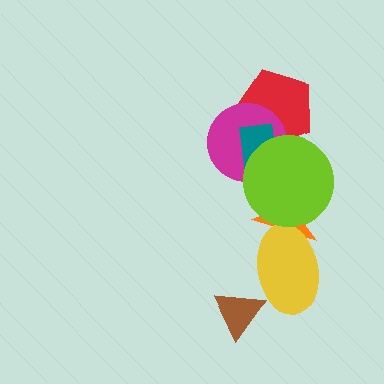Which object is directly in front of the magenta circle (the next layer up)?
The teal rectangle is directly in front of the magenta circle.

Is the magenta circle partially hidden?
Yes, it is partially covered by another shape.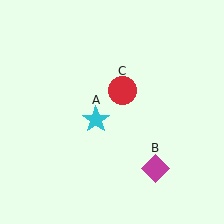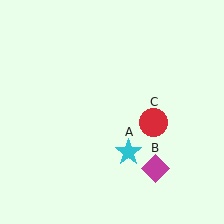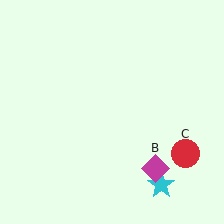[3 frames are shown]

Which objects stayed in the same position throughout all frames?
Magenta diamond (object B) remained stationary.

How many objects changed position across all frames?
2 objects changed position: cyan star (object A), red circle (object C).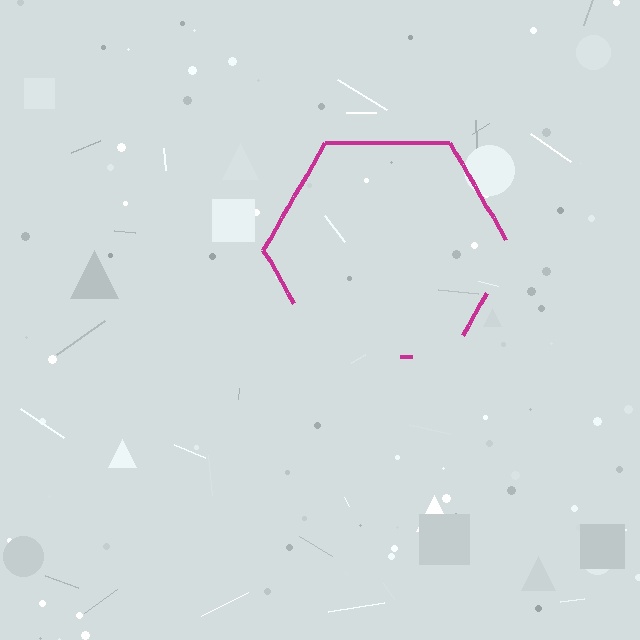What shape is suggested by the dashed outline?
The dashed outline suggests a hexagon.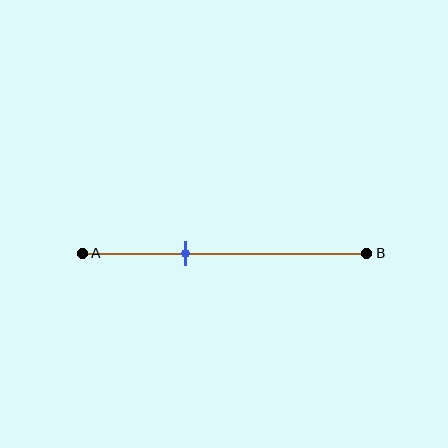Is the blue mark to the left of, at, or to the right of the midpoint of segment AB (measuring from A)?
The blue mark is to the left of the midpoint of segment AB.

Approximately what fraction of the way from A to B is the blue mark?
The blue mark is approximately 35% of the way from A to B.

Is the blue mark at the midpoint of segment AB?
No, the mark is at about 35% from A, not at the 50% midpoint.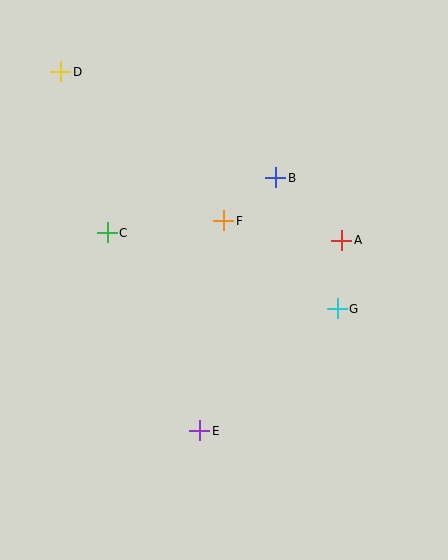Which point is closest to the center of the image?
Point F at (224, 221) is closest to the center.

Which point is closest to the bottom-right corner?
Point G is closest to the bottom-right corner.